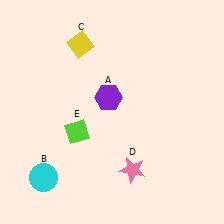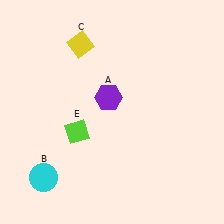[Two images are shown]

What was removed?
The pink star (D) was removed in Image 2.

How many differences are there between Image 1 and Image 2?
There is 1 difference between the two images.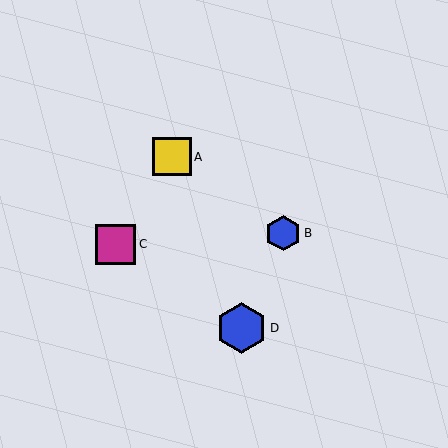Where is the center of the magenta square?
The center of the magenta square is at (116, 244).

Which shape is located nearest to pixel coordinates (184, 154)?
The yellow square (labeled A) at (172, 157) is nearest to that location.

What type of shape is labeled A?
Shape A is a yellow square.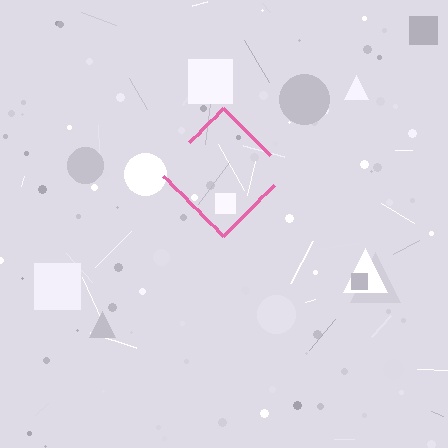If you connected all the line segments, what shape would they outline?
They would outline a diamond.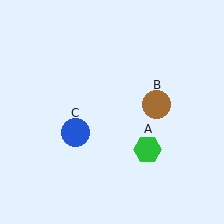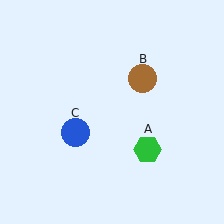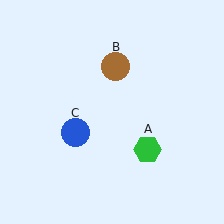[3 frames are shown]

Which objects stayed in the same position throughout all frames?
Green hexagon (object A) and blue circle (object C) remained stationary.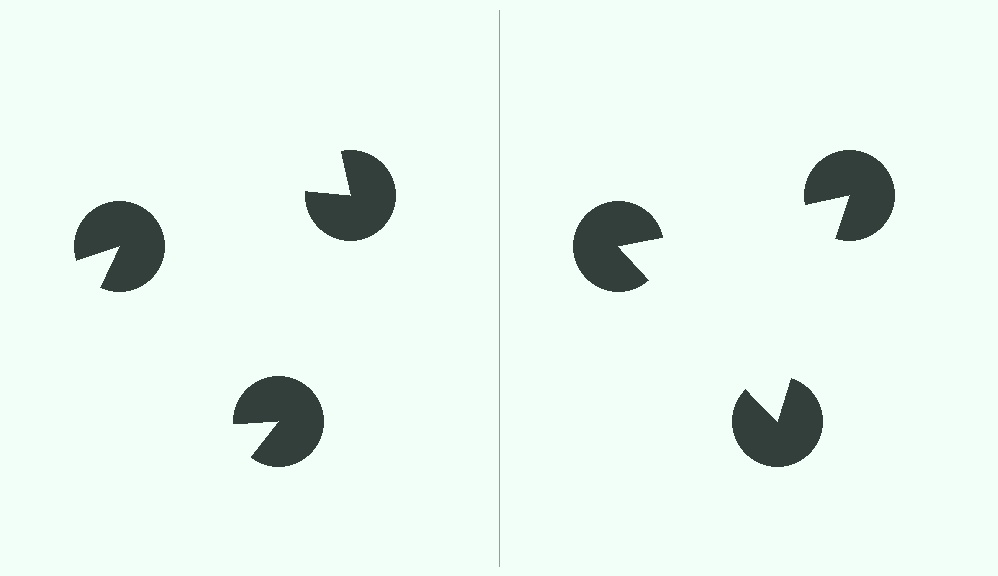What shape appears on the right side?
An illusory triangle.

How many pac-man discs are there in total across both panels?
6 — 3 on each side.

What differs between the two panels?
The pac-man discs are positioned identically on both sides; only the wedge orientations differ. On the right they align to a triangle; on the left they are misaligned.